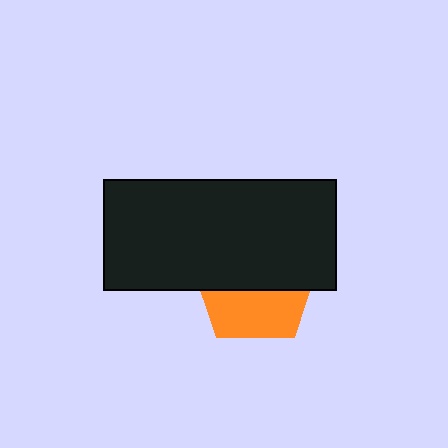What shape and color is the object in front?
The object in front is a black rectangle.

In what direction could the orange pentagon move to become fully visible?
The orange pentagon could move down. That would shift it out from behind the black rectangle entirely.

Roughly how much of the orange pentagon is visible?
A small part of it is visible (roughly 41%).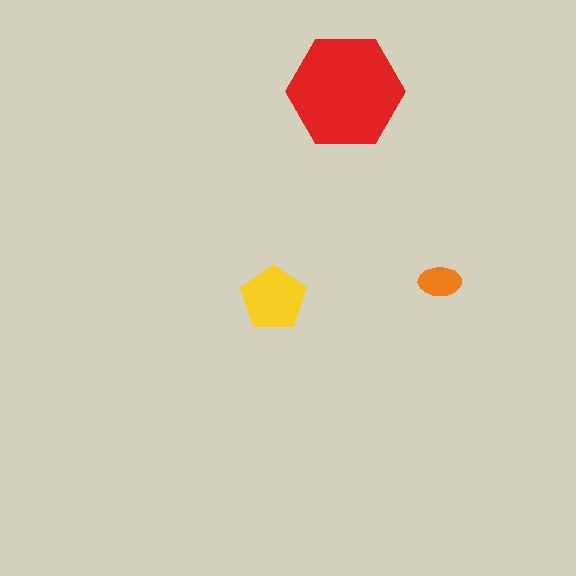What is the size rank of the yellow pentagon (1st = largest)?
2nd.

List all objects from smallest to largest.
The orange ellipse, the yellow pentagon, the red hexagon.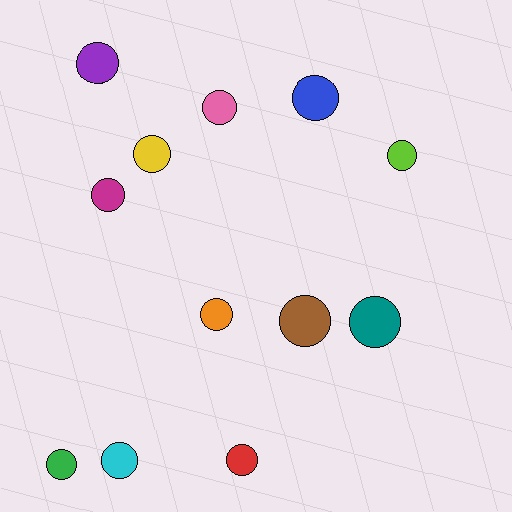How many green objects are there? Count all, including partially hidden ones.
There is 1 green object.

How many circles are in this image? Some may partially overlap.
There are 12 circles.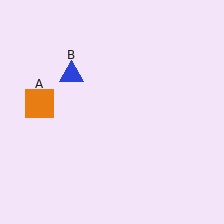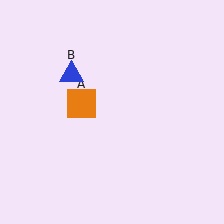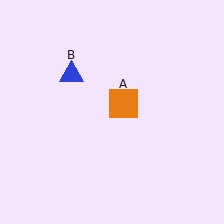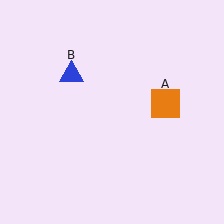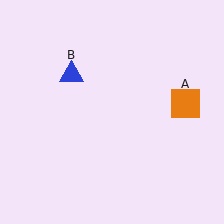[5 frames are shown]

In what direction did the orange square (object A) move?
The orange square (object A) moved right.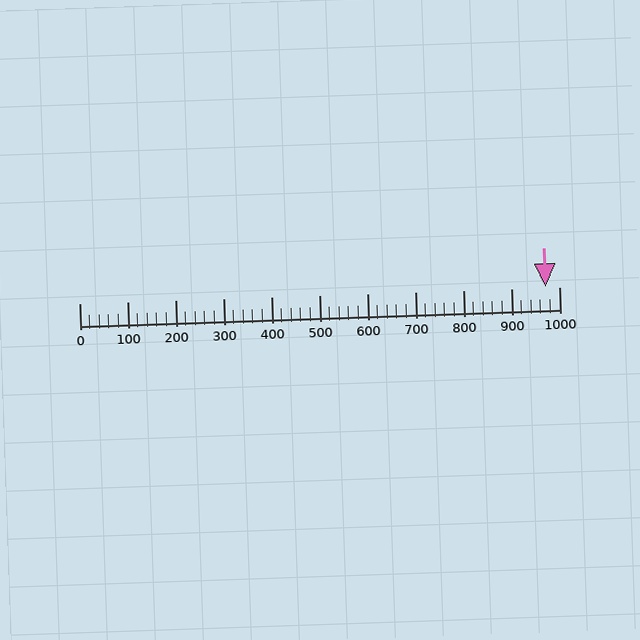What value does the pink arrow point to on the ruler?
The pink arrow points to approximately 972.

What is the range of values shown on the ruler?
The ruler shows values from 0 to 1000.